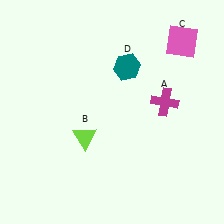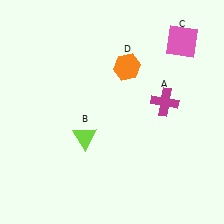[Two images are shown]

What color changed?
The hexagon (D) changed from teal in Image 1 to orange in Image 2.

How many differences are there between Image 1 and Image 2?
There is 1 difference between the two images.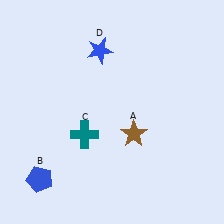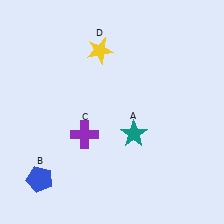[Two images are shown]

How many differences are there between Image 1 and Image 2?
There are 3 differences between the two images.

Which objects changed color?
A changed from brown to teal. C changed from teal to purple. D changed from blue to yellow.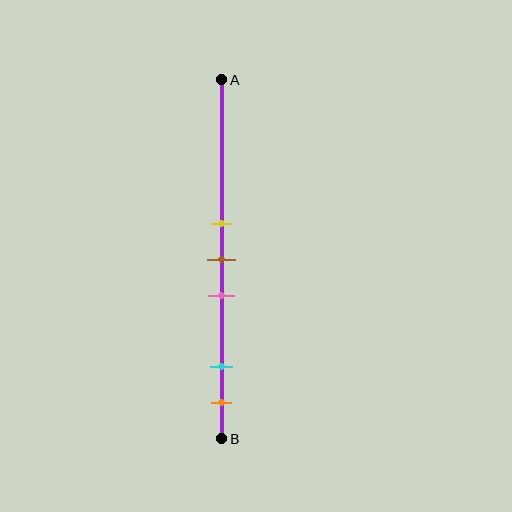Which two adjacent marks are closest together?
The yellow and brown marks are the closest adjacent pair.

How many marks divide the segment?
There are 5 marks dividing the segment.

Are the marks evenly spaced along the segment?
No, the marks are not evenly spaced.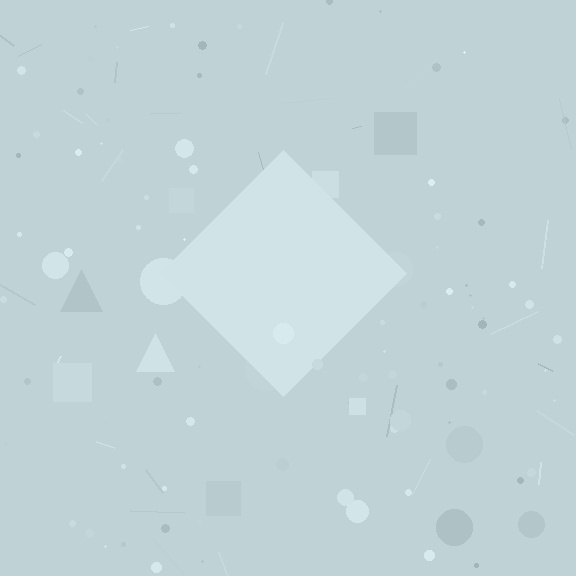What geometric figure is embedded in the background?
A diamond is embedded in the background.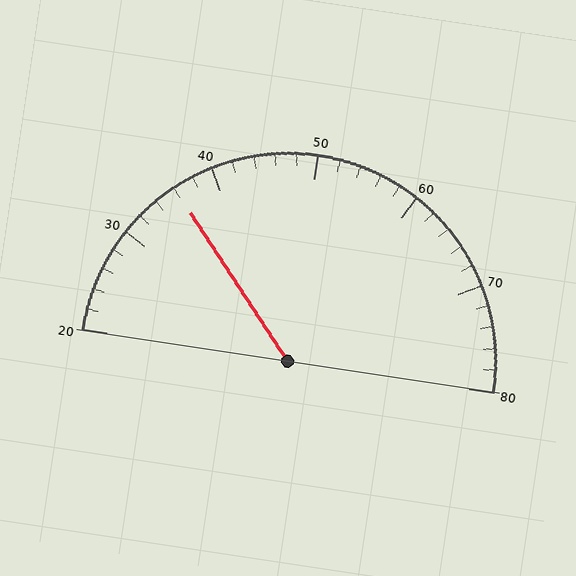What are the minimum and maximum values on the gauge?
The gauge ranges from 20 to 80.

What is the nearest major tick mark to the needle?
The nearest major tick mark is 40.